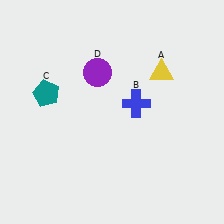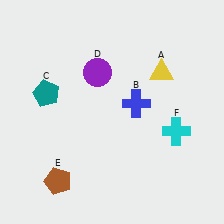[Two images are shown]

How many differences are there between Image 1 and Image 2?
There are 2 differences between the two images.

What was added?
A brown pentagon (E), a cyan cross (F) were added in Image 2.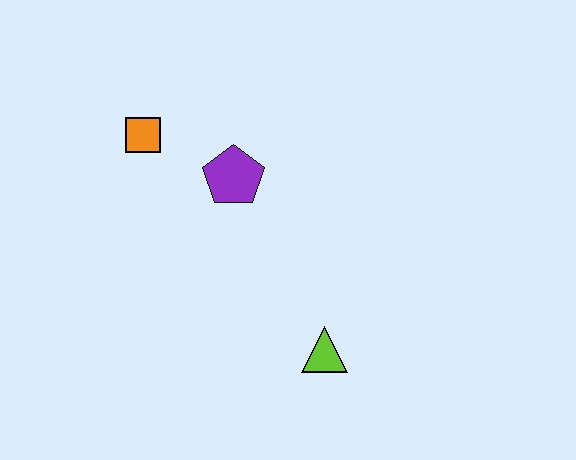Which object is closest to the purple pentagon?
The orange square is closest to the purple pentagon.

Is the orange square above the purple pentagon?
Yes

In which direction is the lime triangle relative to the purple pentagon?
The lime triangle is below the purple pentagon.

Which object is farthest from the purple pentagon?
The lime triangle is farthest from the purple pentagon.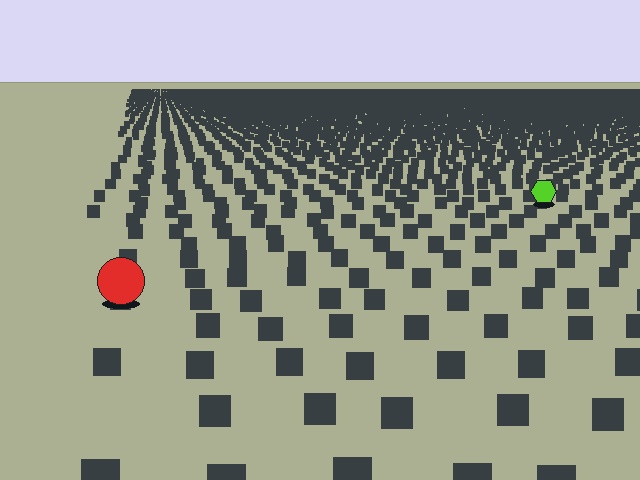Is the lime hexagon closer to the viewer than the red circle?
No. The red circle is closer — you can tell from the texture gradient: the ground texture is coarser near it.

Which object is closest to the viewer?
The red circle is closest. The texture marks near it are larger and more spread out.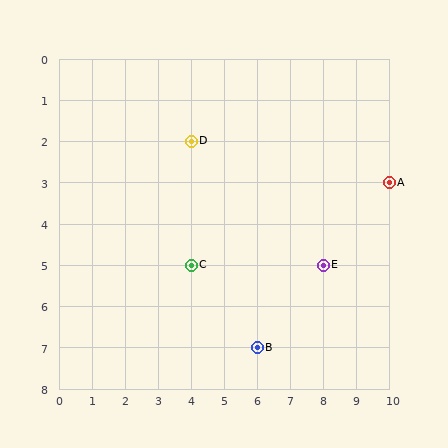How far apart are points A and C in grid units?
Points A and C are 6 columns and 2 rows apart (about 6.3 grid units diagonally).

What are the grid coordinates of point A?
Point A is at grid coordinates (10, 3).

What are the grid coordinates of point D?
Point D is at grid coordinates (4, 2).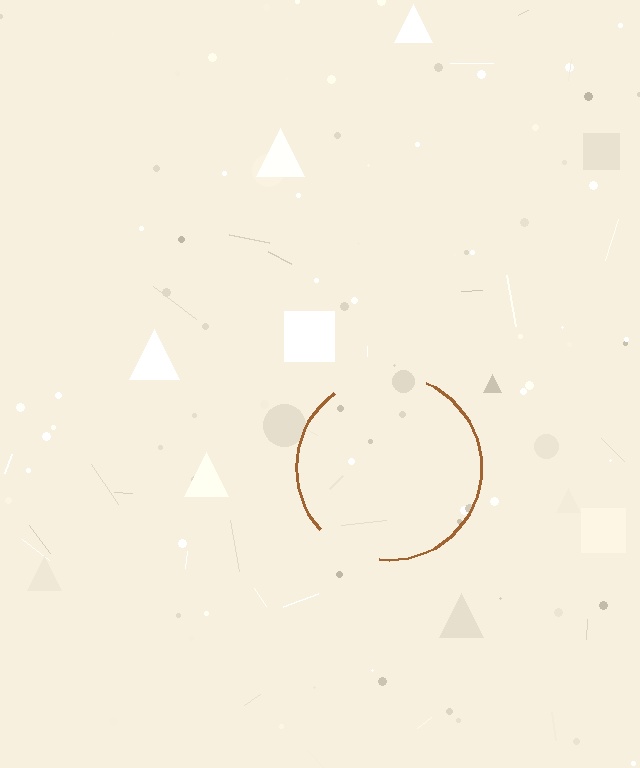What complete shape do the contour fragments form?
The contour fragments form a circle.